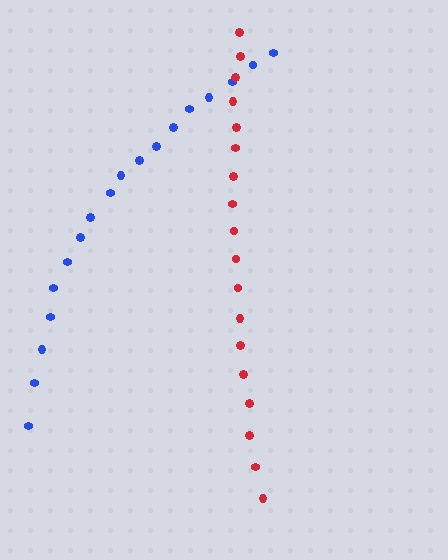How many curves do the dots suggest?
There are 2 distinct paths.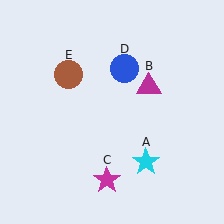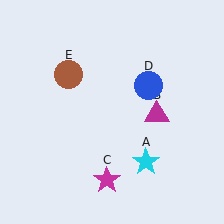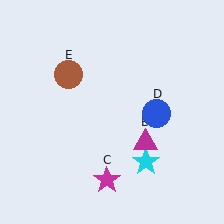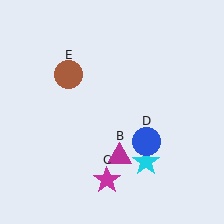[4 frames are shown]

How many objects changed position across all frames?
2 objects changed position: magenta triangle (object B), blue circle (object D).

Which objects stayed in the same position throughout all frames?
Cyan star (object A) and magenta star (object C) and brown circle (object E) remained stationary.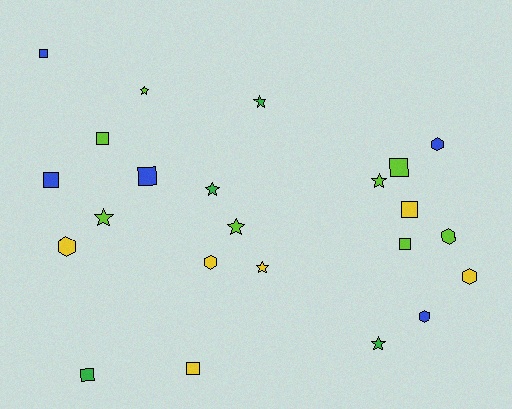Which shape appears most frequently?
Square, with 9 objects.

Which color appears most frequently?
Lime, with 8 objects.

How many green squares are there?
There is 1 green square.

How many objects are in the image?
There are 23 objects.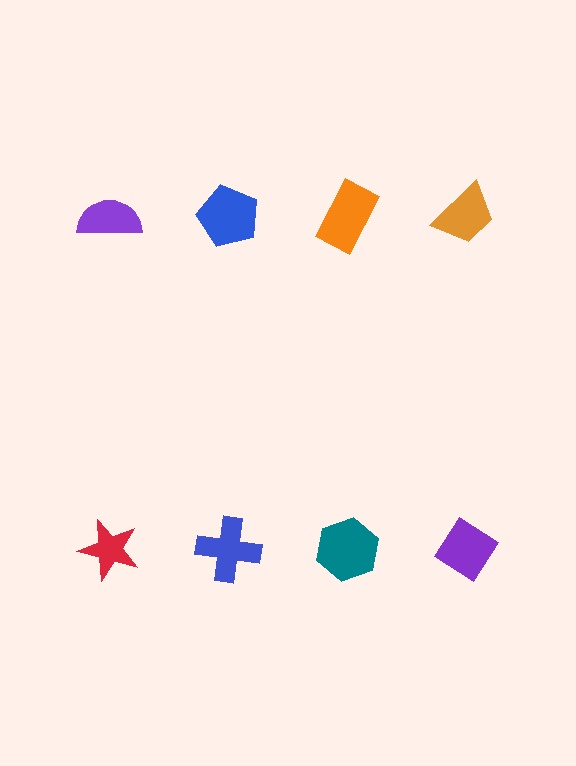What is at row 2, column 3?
A teal hexagon.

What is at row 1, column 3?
An orange rectangle.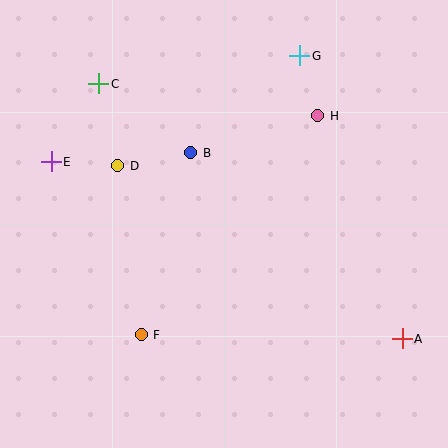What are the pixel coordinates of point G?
Point G is at (300, 56).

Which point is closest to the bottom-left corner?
Point F is closest to the bottom-left corner.